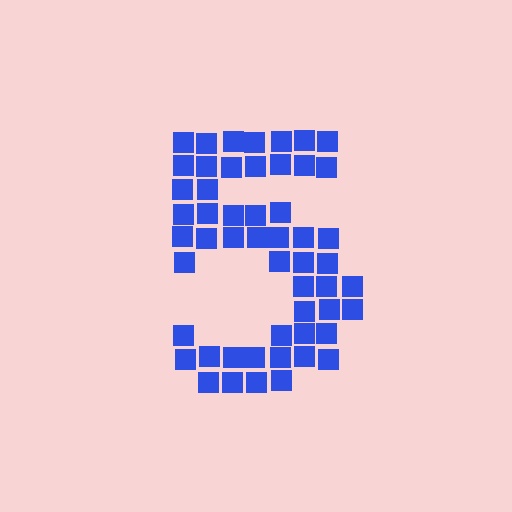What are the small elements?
The small elements are squares.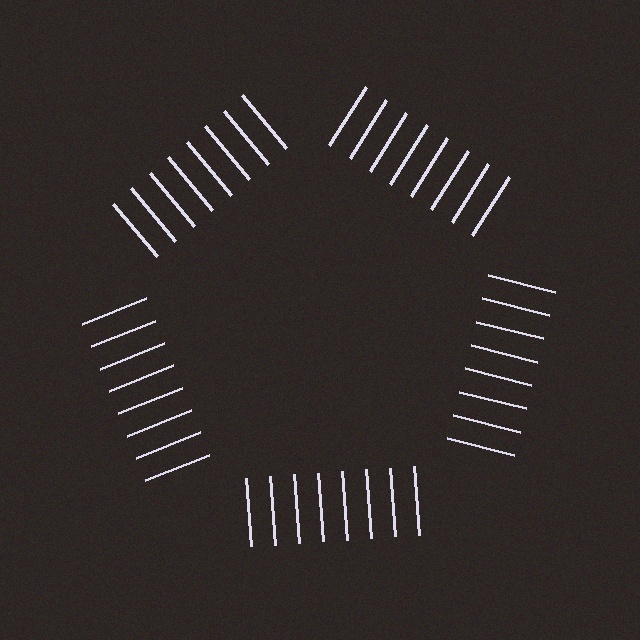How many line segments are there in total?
40 — 8 along each of the 5 edges.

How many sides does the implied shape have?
5 sides — the line-ends trace a pentagon.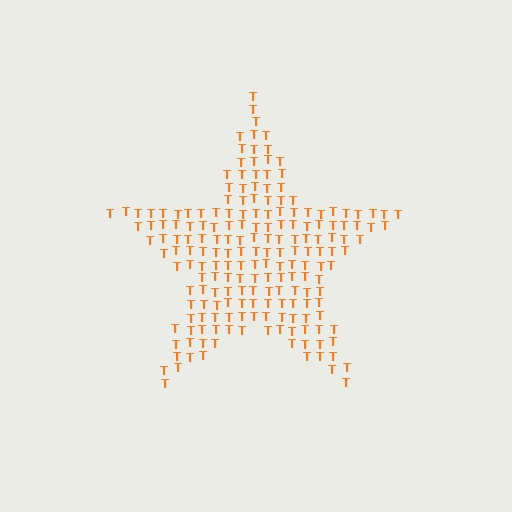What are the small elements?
The small elements are letter T's.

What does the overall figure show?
The overall figure shows a star.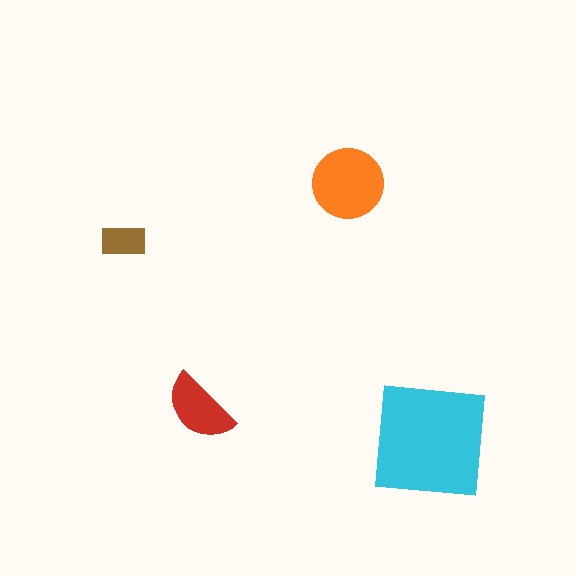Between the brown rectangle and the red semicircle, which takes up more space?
The red semicircle.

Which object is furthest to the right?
The cyan square is rightmost.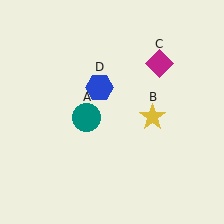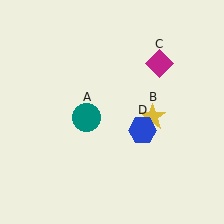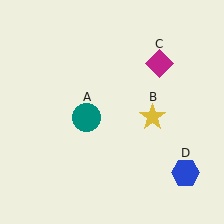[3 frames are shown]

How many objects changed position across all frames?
1 object changed position: blue hexagon (object D).